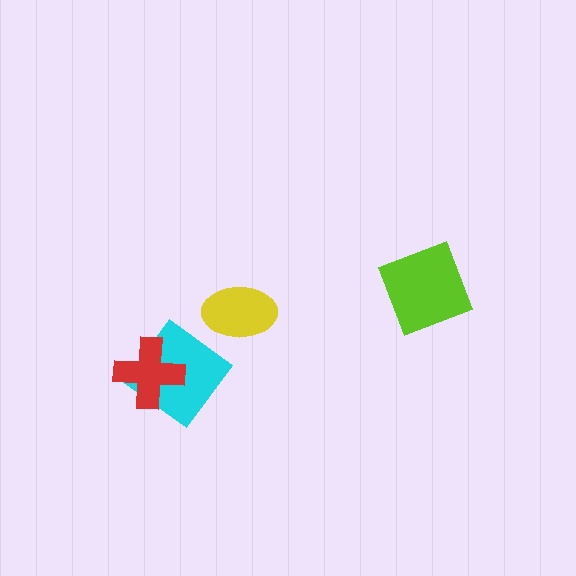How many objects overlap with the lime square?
0 objects overlap with the lime square.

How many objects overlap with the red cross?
1 object overlaps with the red cross.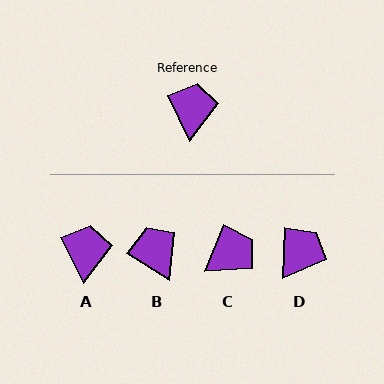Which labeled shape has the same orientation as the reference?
A.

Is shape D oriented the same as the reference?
No, it is off by about 29 degrees.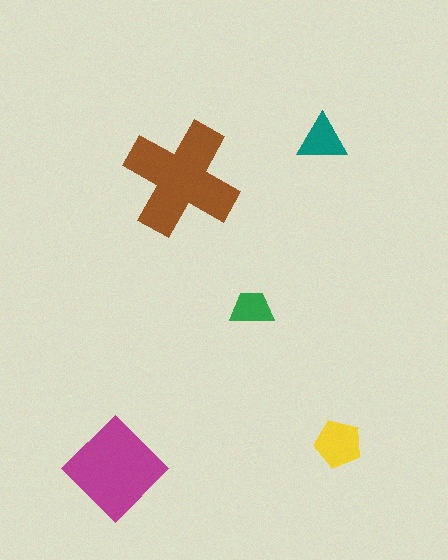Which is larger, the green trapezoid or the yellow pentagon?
The yellow pentagon.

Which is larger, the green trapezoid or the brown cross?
The brown cross.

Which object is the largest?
The brown cross.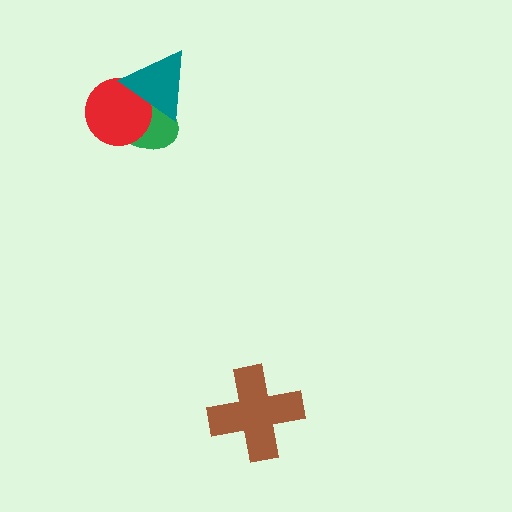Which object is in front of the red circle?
The teal triangle is in front of the red circle.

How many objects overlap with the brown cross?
0 objects overlap with the brown cross.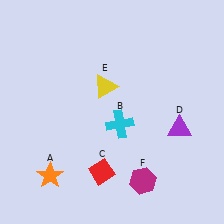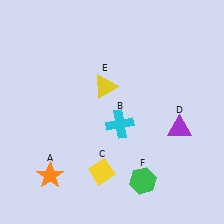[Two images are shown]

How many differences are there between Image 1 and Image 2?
There are 2 differences between the two images.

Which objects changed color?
C changed from red to yellow. F changed from magenta to green.